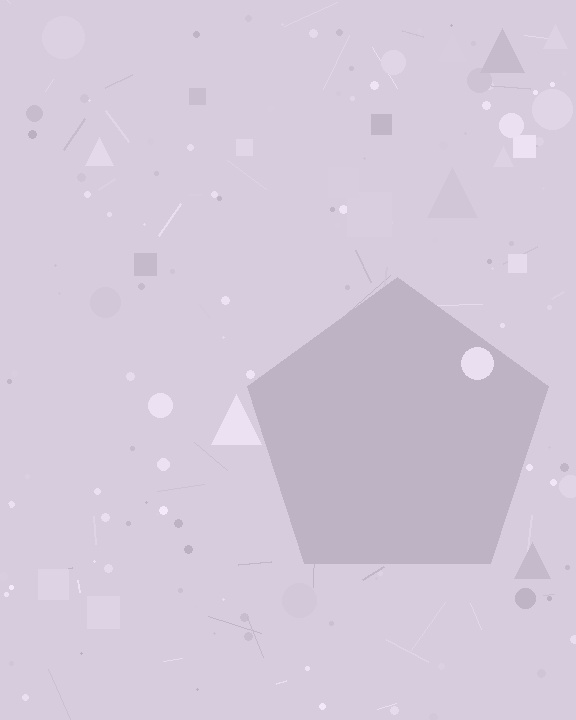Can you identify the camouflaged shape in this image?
The camouflaged shape is a pentagon.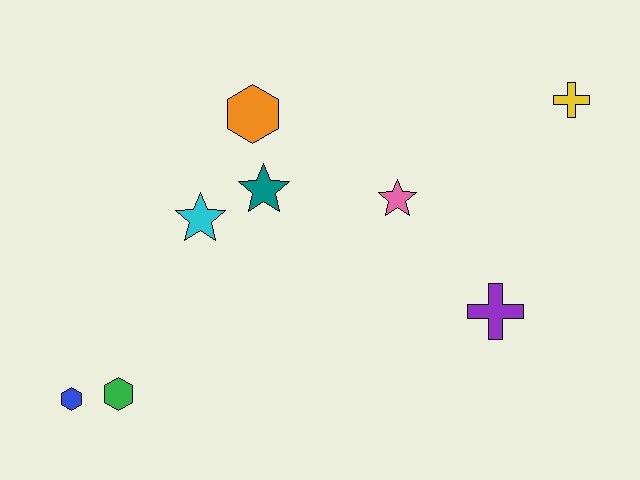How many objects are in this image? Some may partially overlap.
There are 8 objects.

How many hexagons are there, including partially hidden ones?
There are 3 hexagons.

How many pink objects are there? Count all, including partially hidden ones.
There is 1 pink object.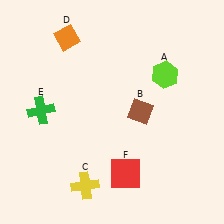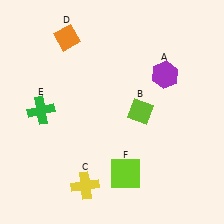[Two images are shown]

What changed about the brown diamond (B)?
In Image 1, B is brown. In Image 2, it changed to lime.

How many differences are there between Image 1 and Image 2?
There are 3 differences between the two images.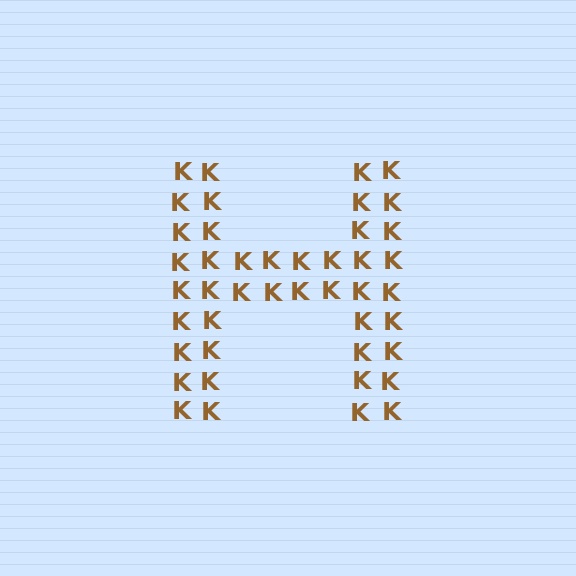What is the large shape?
The large shape is the letter H.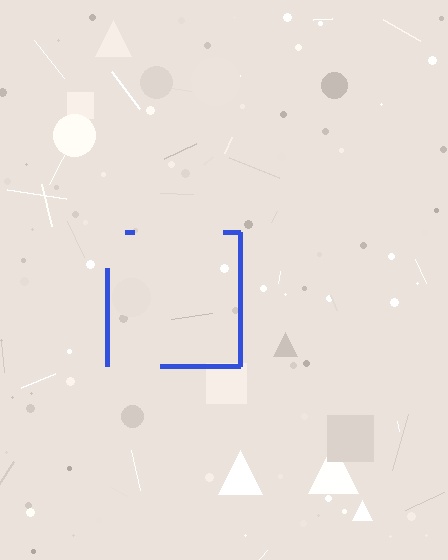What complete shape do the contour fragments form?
The contour fragments form a square.